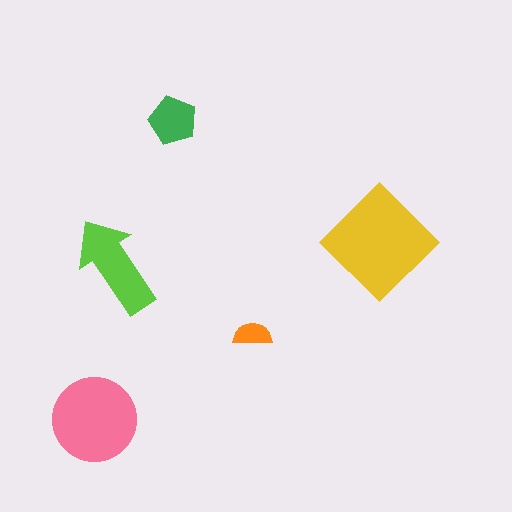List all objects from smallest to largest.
The orange semicircle, the green pentagon, the lime arrow, the pink circle, the yellow diamond.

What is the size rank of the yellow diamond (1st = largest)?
1st.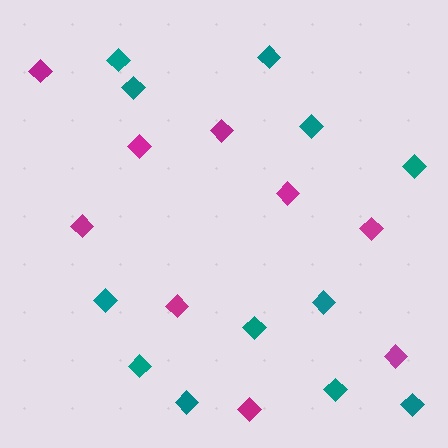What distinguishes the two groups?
There are 2 groups: one group of magenta diamonds (9) and one group of teal diamonds (12).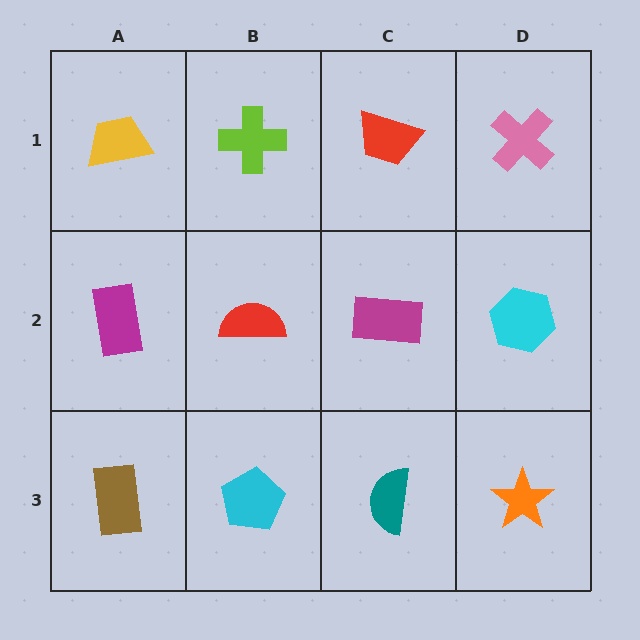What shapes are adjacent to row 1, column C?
A magenta rectangle (row 2, column C), a lime cross (row 1, column B), a pink cross (row 1, column D).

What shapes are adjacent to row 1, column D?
A cyan hexagon (row 2, column D), a red trapezoid (row 1, column C).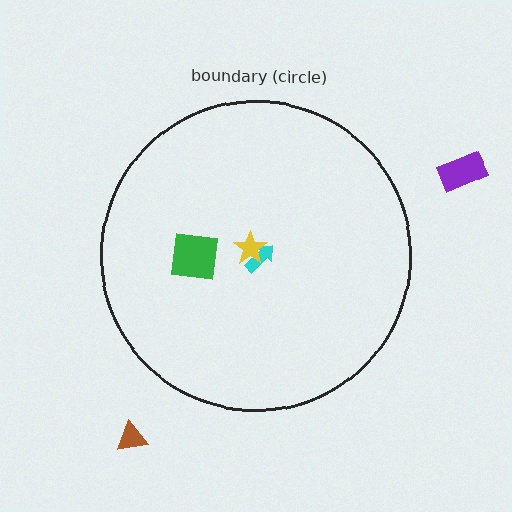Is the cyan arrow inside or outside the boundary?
Inside.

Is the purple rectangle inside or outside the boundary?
Outside.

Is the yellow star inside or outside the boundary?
Inside.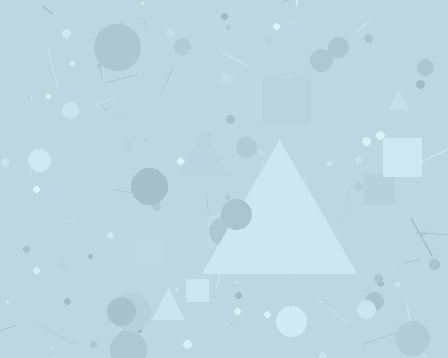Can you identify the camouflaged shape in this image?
The camouflaged shape is a triangle.